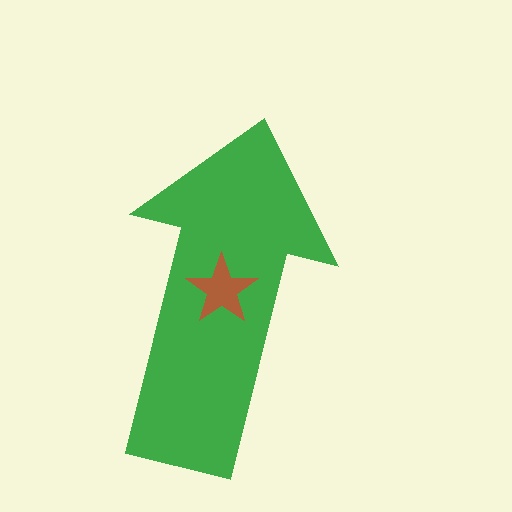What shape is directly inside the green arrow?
The brown star.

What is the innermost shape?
The brown star.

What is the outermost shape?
The green arrow.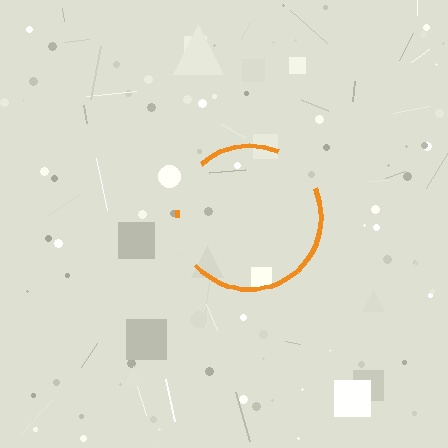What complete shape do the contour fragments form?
The contour fragments form a circle.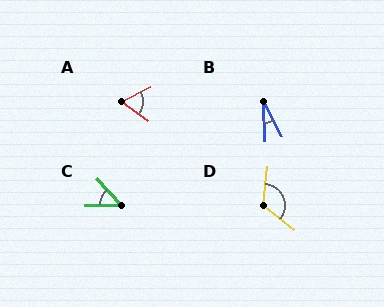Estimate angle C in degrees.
Approximately 47 degrees.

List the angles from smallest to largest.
B (26°), C (47°), A (63°), D (123°).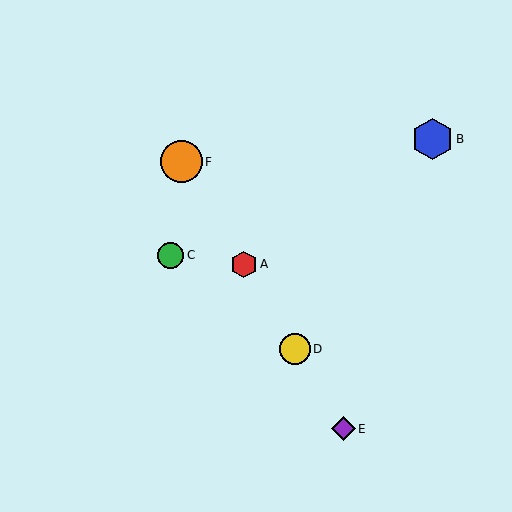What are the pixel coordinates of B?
Object B is at (433, 139).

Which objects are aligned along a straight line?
Objects A, D, E, F are aligned along a straight line.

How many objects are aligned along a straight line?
4 objects (A, D, E, F) are aligned along a straight line.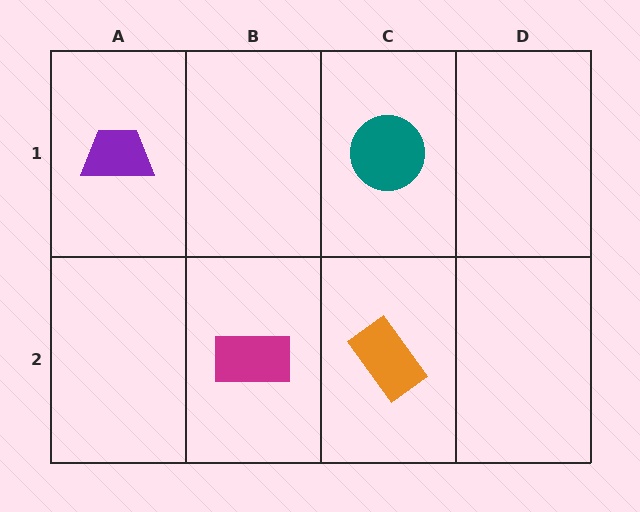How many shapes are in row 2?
2 shapes.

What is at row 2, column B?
A magenta rectangle.